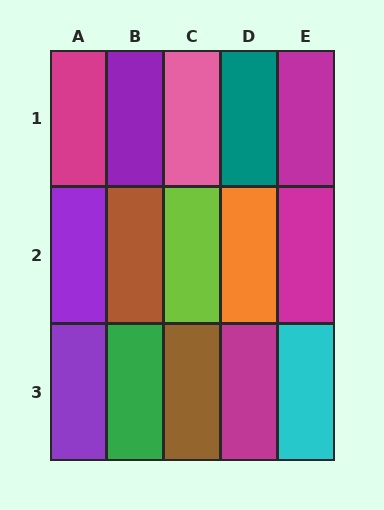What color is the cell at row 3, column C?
Brown.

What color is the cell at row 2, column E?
Magenta.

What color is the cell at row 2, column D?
Orange.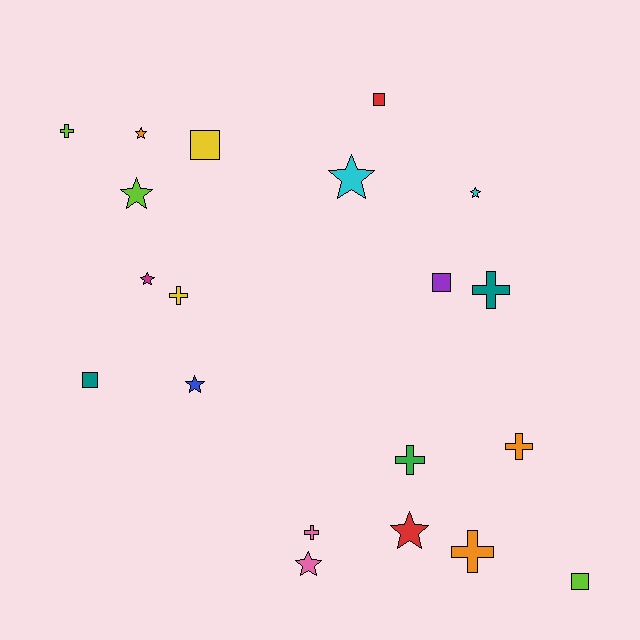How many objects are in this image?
There are 20 objects.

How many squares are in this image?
There are 5 squares.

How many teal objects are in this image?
There are 2 teal objects.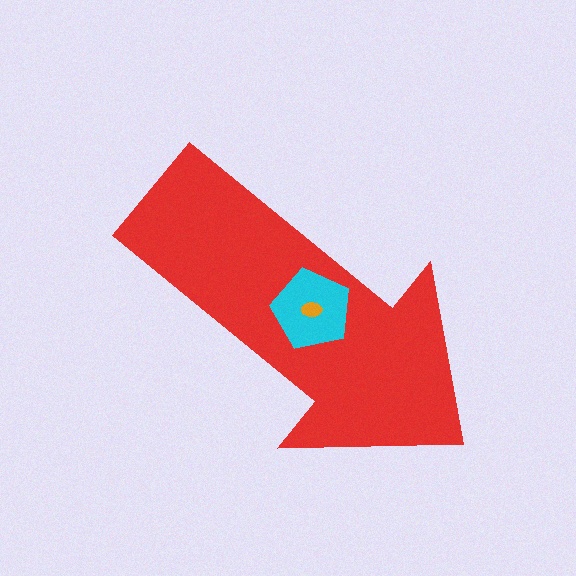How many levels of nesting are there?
3.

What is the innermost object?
The orange ellipse.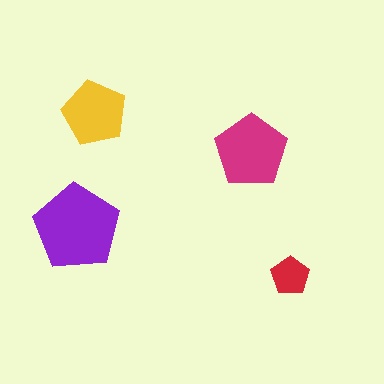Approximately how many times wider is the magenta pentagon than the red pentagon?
About 2 times wider.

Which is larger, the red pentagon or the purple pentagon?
The purple one.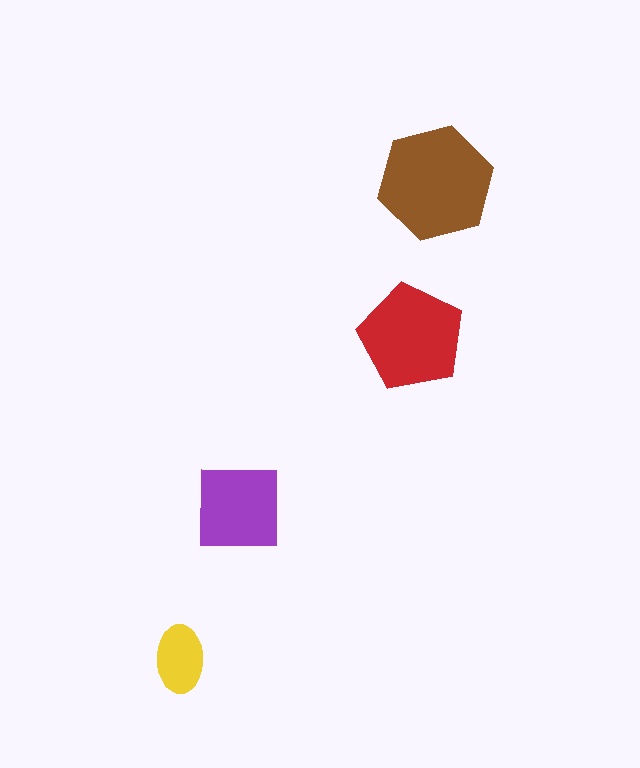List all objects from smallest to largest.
The yellow ellipse, the purple square, the red pentagon, the brown hexagon.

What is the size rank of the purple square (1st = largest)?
3rd.